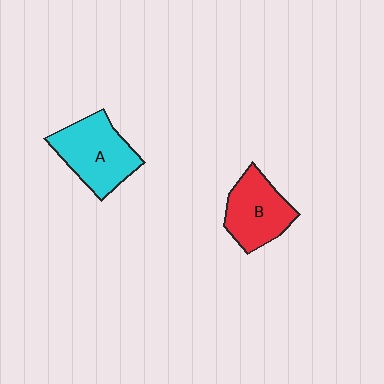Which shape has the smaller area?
Shape B (red).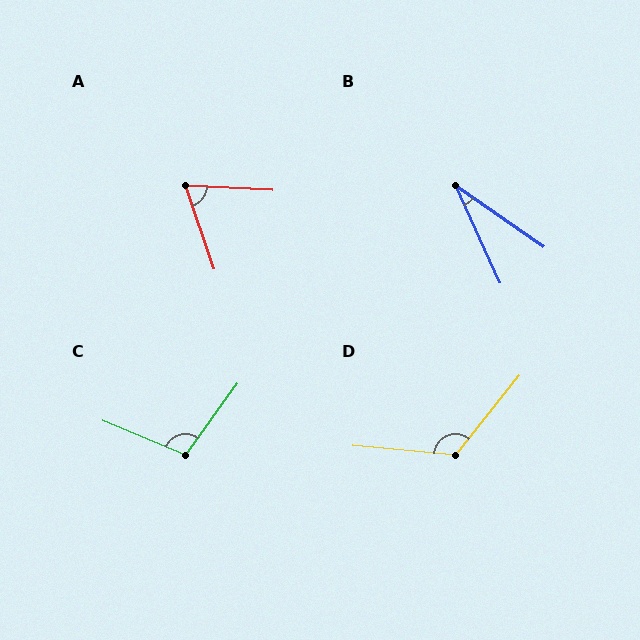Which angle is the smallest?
B, at approximately 31 degrees.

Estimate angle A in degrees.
Approximately 68 degrees.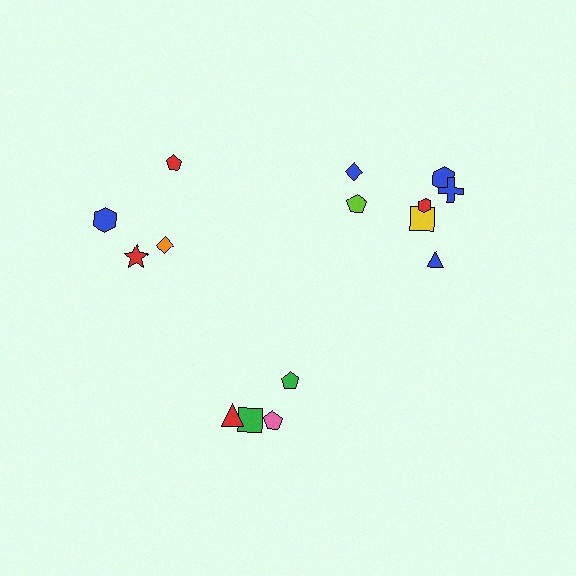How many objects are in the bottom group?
There are 4 objects.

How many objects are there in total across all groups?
There are 15 objects.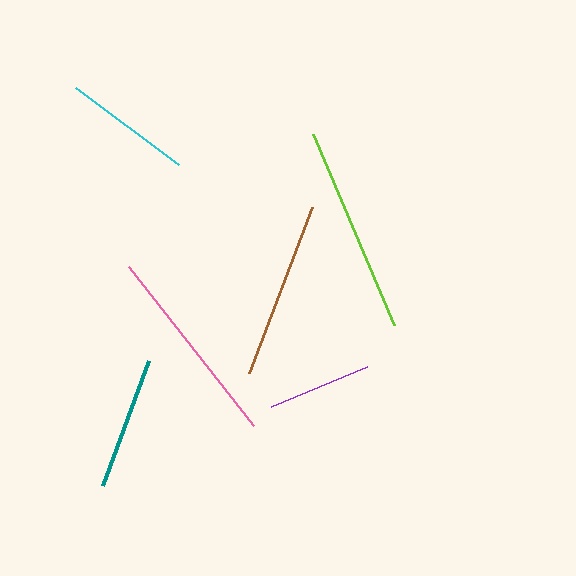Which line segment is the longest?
The lime line is the longest at approximately 207 pixels.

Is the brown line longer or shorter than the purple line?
The brown line is longer than the purple line.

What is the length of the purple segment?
The purple segment is approximately 103 pixels long.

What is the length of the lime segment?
The lime segment is approximately 207 pixels long.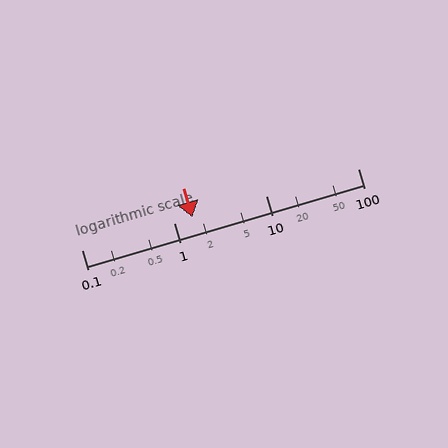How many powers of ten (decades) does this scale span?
The scale spans 3 decades, from 0.1 to 100.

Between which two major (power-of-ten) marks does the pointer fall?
The pointer is between 1 and 10.